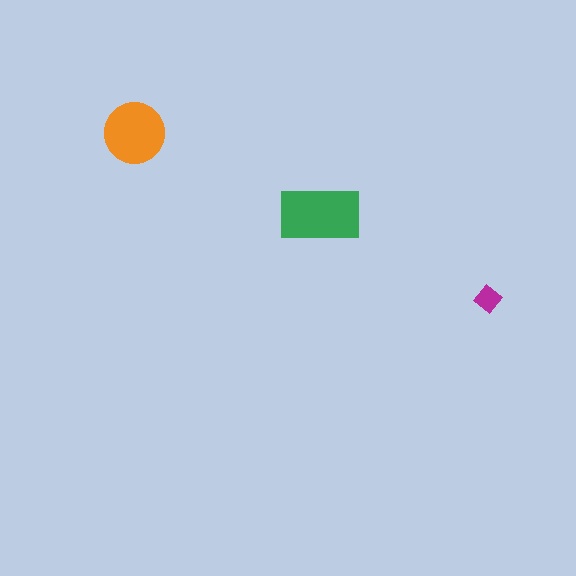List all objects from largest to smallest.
The green rectangle, the orange circle, the magenta diamond.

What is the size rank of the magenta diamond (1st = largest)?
3rd.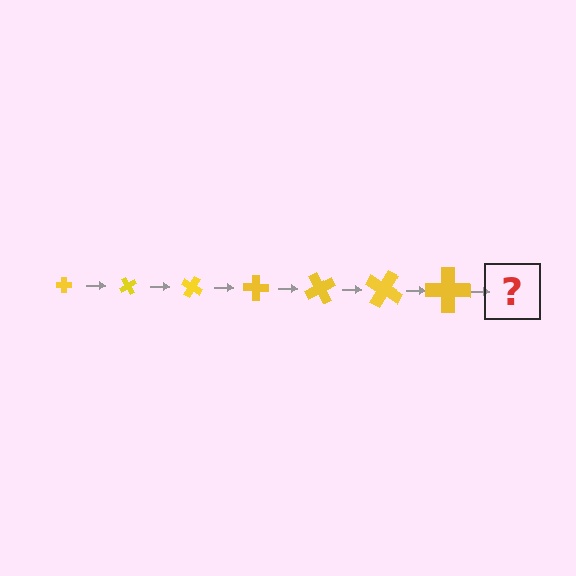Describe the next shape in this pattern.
It should be a cross, larger than the previous one and rotated 420 degrees from the start.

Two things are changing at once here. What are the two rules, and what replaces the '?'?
The two rules are that the cross grows larger each step and it rotates 60 degrees each step. The '?' should be a cross, larger than the previous one and rotated 420 degrees from the start.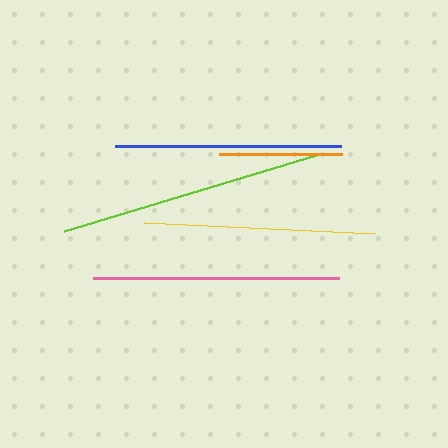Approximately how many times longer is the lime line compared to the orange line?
The lime line is approximately 2.1 times the length of the orange line.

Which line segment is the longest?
The lime line is the longest at approximately 263 pixels.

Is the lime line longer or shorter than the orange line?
The lime line is longer than the orange line.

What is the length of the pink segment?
The pink segment is approximately 245 pixels long.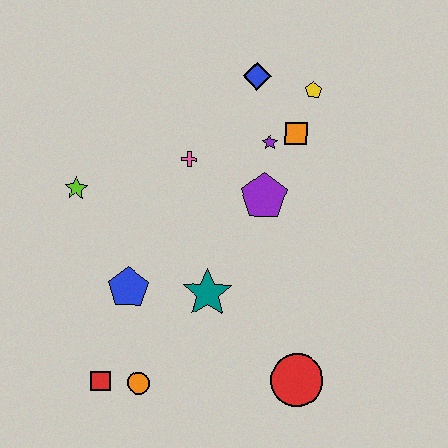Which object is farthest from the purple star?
The red square is farthest from the purple star.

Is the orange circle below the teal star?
Yes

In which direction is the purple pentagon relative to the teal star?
The purple pentagon is above the teal star.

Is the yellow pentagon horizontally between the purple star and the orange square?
No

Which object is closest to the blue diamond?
The yellow pentagon is closest to the blue diamond.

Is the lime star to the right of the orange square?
No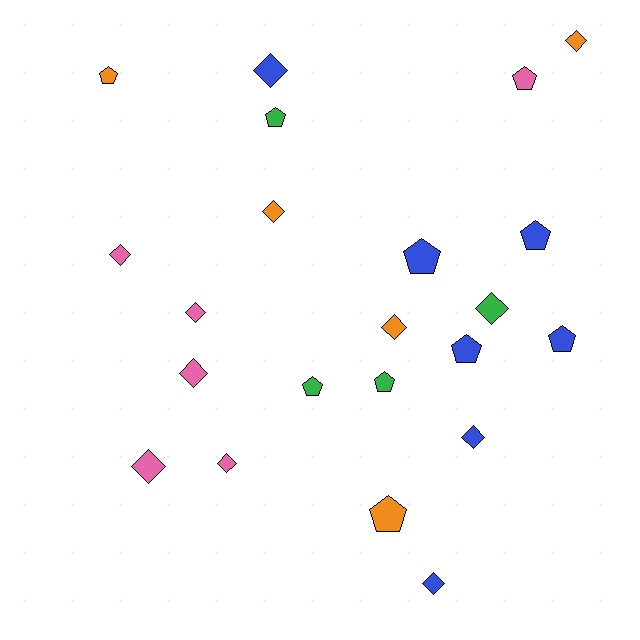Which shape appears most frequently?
Diamond, with 12 objects.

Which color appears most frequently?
Blue, with 7 objects.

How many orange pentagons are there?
There are 2 orange pentagons.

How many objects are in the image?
There are 22 objects.